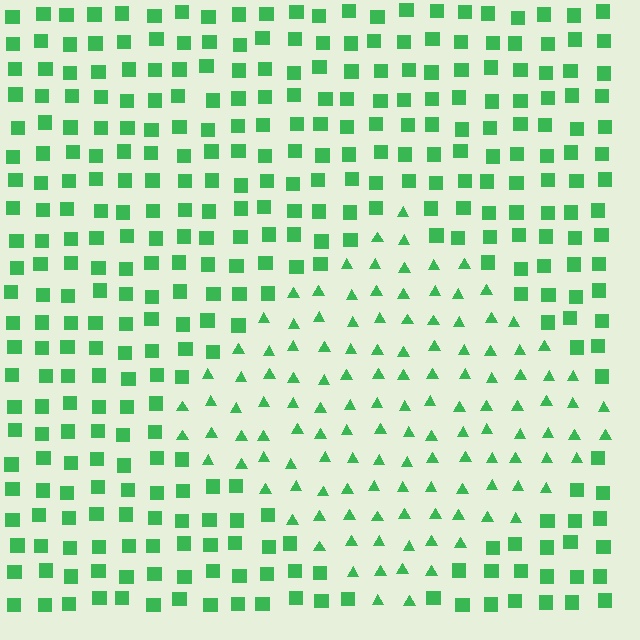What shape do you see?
I see a diamond.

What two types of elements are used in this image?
The image uses triangles inside the diamond region and squares outside it.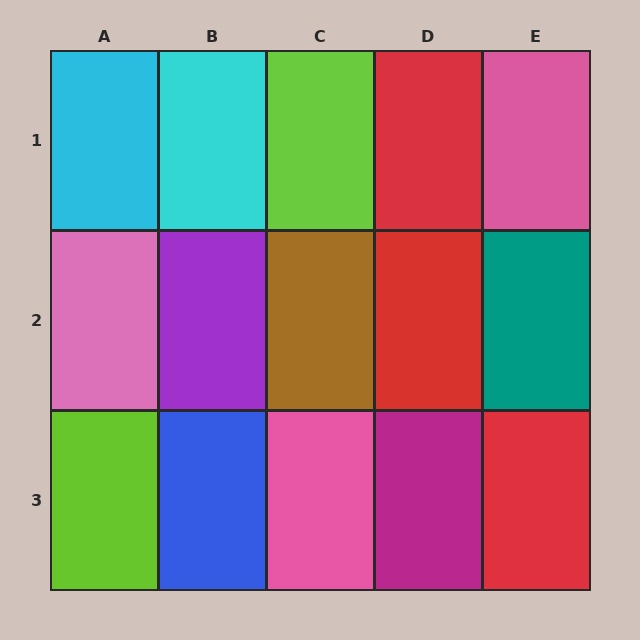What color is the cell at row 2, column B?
Purple.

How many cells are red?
3 cells are red.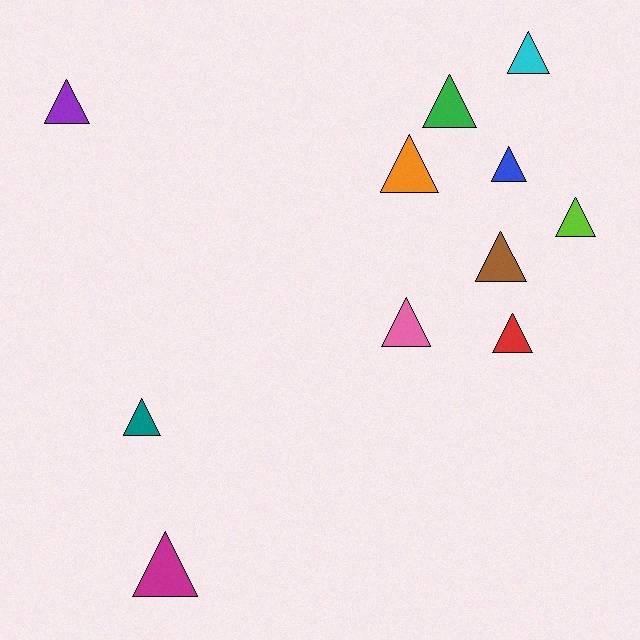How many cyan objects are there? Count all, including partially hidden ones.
There is 1 cyan object.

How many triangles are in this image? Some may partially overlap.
There are 11 triangles.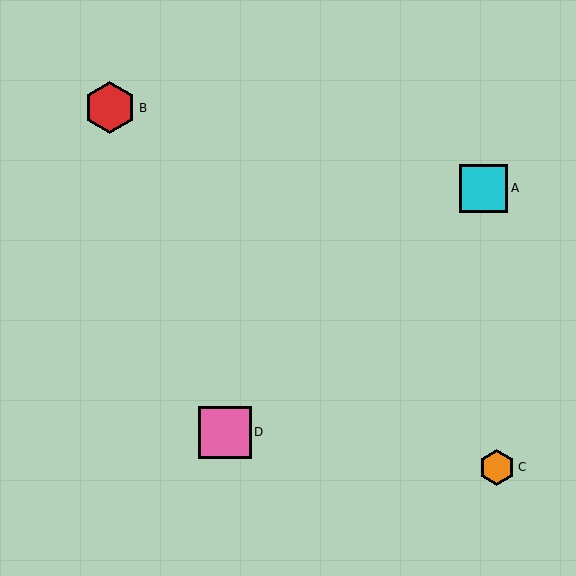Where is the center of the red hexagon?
The center of the red hexagon is at (110, 108).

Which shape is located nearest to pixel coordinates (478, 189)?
The cyan square (labeled A) at (483, 188) is nearest to that location.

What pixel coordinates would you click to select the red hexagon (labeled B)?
Click at (110, 108) to select the red hexagon B.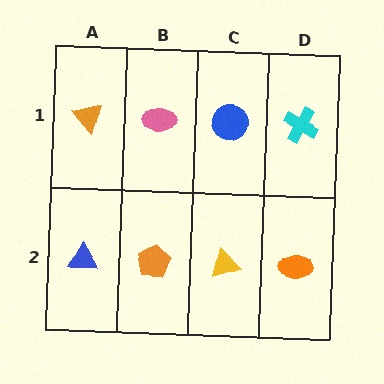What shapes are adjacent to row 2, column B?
A pink ellipse (row 1, column B), a blue triangle (row 2, column A), a yellow triangle (row 2, column C).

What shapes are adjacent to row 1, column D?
An orange ellipse (row 2, column D), a blue circle (row 1, column C).